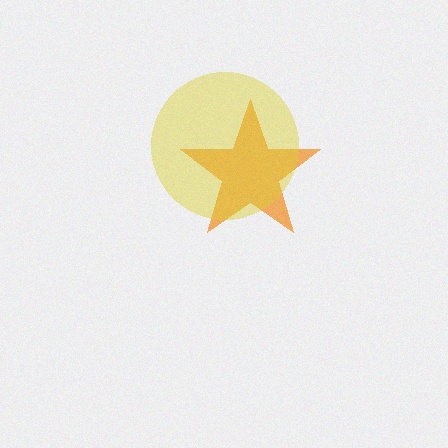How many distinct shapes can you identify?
There are 2 distinct shapes: an orange star, a yellow circle.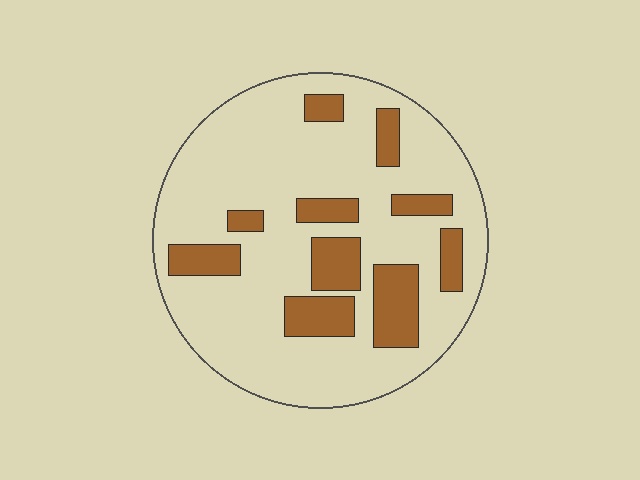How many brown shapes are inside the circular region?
10.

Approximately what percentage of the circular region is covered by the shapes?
Approximately 20%.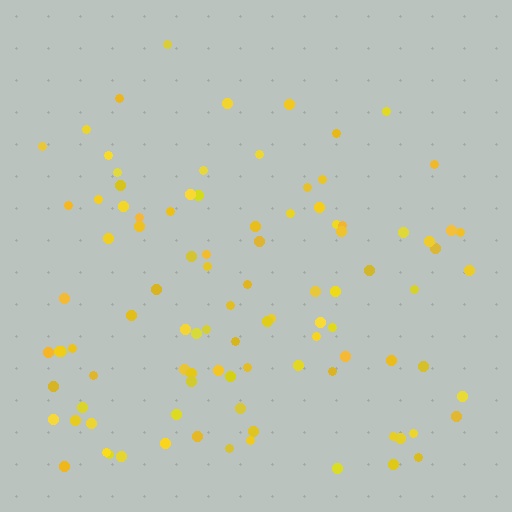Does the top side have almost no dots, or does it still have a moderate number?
Still a moderate number, just noticeably fewer than the bottom.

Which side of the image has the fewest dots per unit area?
The top.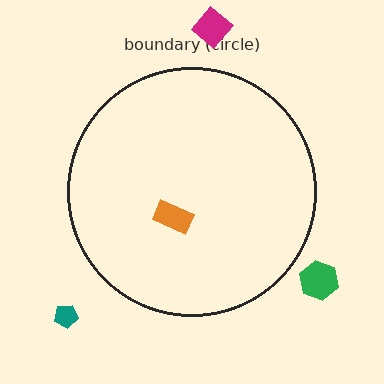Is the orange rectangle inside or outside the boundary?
Inside.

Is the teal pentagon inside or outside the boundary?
Outside.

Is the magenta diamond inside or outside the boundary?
Outside.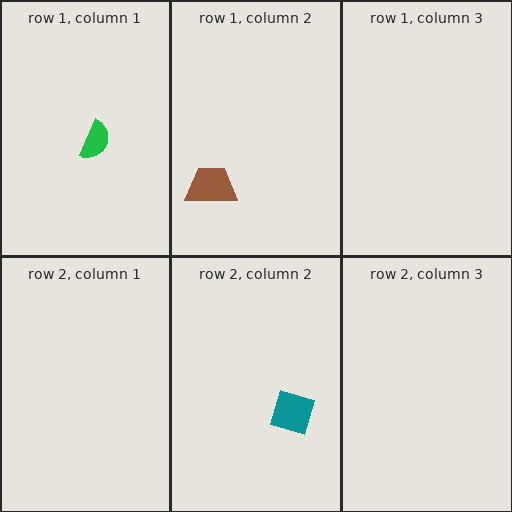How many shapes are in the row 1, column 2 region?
1.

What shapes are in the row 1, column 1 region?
The green semicircle.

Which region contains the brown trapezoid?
The row 1, column 2 region.